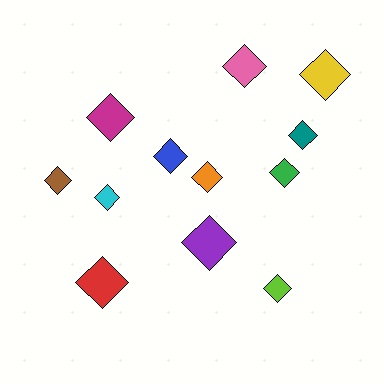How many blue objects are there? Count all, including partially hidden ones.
There is 1 blue object.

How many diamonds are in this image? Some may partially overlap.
There are 12 diamonds.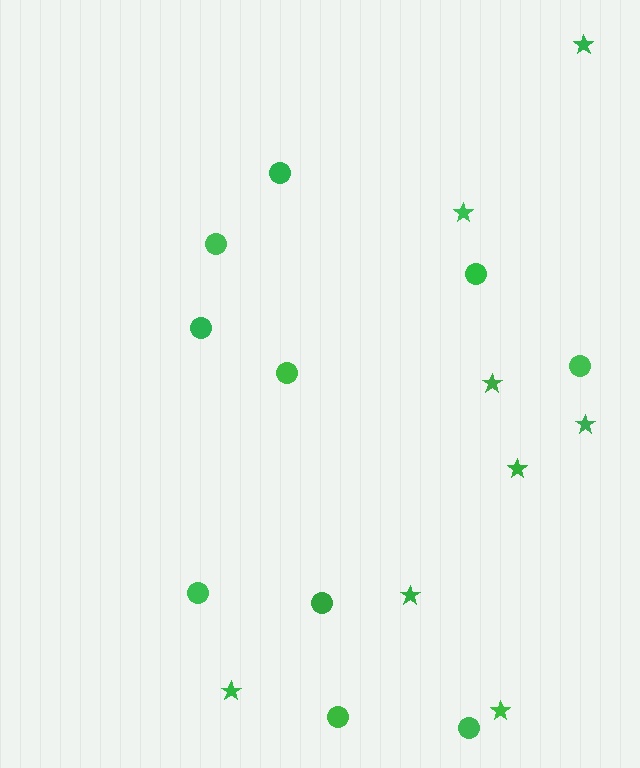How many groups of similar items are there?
There are 2 groups: one group of stars (8) and one group of circles (10).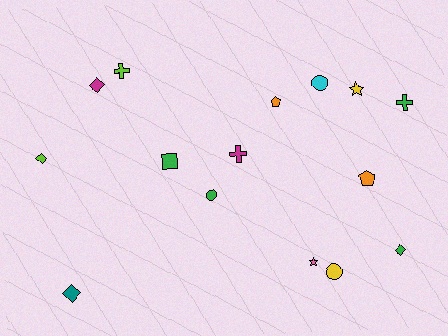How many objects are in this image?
There are 15 objects.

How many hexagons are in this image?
There are no hexagons.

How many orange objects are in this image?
There are 2 orange objects.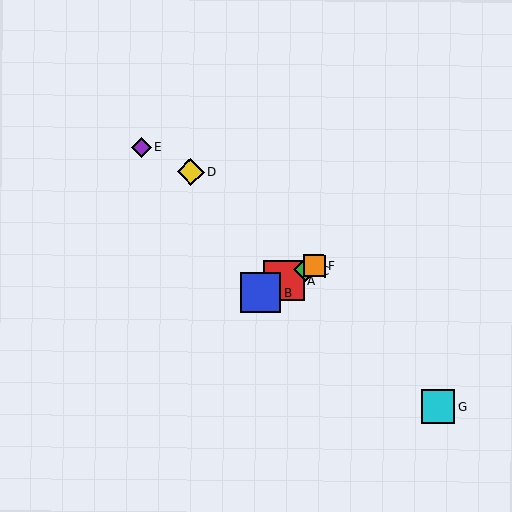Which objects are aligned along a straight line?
Objects A, B, C, F are aligned along a straight line.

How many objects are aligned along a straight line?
4 objects (A, B, C, F) are aligned along a straight line.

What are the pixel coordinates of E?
Object E is at (141, 147).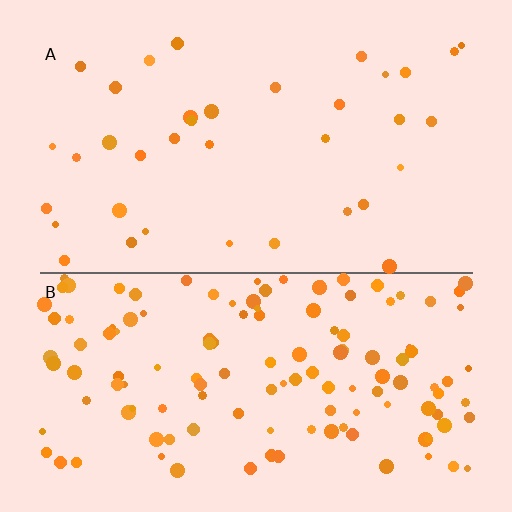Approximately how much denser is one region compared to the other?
Approximately 3.8× — region B over region A.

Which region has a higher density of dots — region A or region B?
B (the bottom).